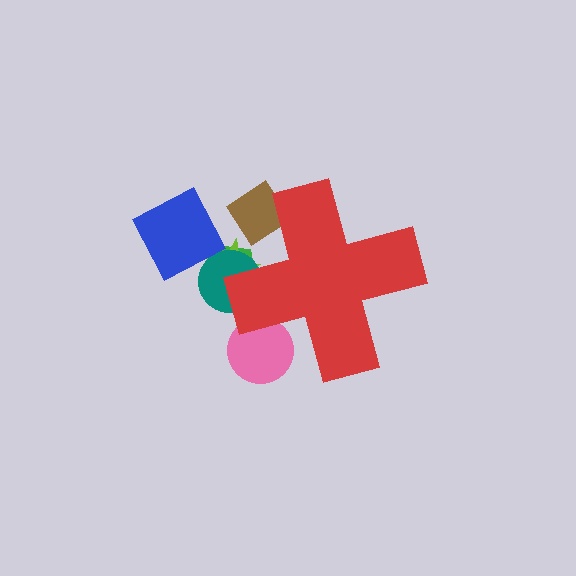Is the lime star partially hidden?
Yes, the lime star is partially hidden behind the red cross.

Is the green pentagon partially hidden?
Yes, the green pentagon is partially hidden behind the red cross.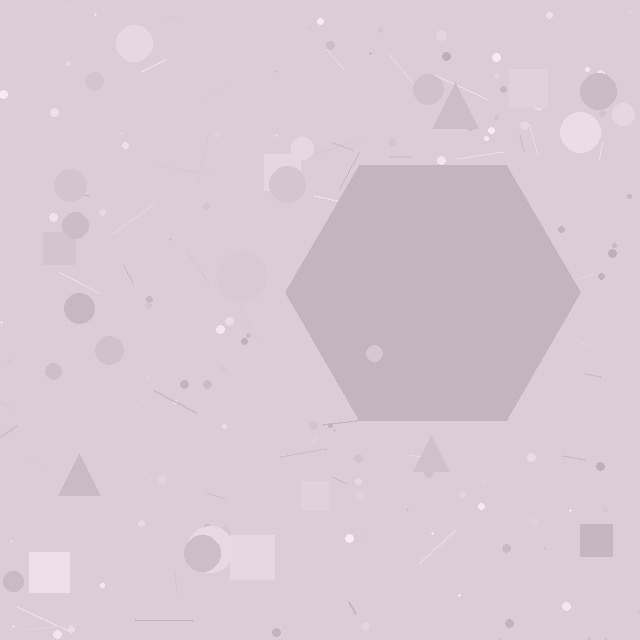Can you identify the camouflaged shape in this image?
The camouflaged shape is a hexagon.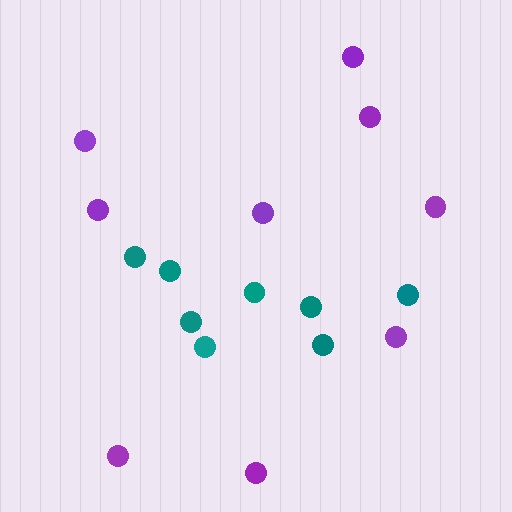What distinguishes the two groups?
There are 2 groups: one group of teal circles (8) and one group of purple circles (9).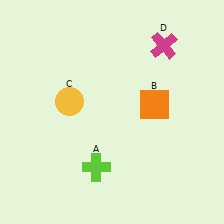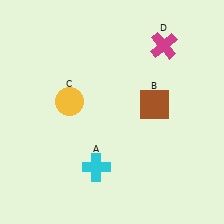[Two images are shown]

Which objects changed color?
A changed from lime to cyan. B changed from orange to brown.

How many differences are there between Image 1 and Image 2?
There are 2 differences between the two images.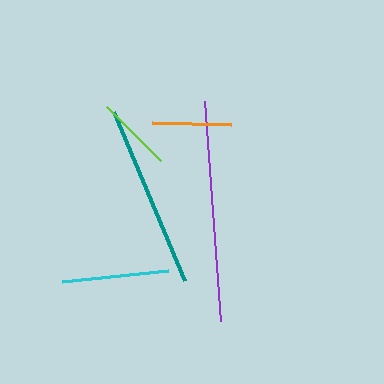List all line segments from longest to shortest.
From longest to shortest: purple, teal, cyan, orange, lime.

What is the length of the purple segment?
The purple segment is approximately 221 pixels long.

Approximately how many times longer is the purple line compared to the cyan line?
The purple line is approximately 2.1 times the length of the cyan line.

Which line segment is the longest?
The purple line is the longest at approximately 221 pixels.